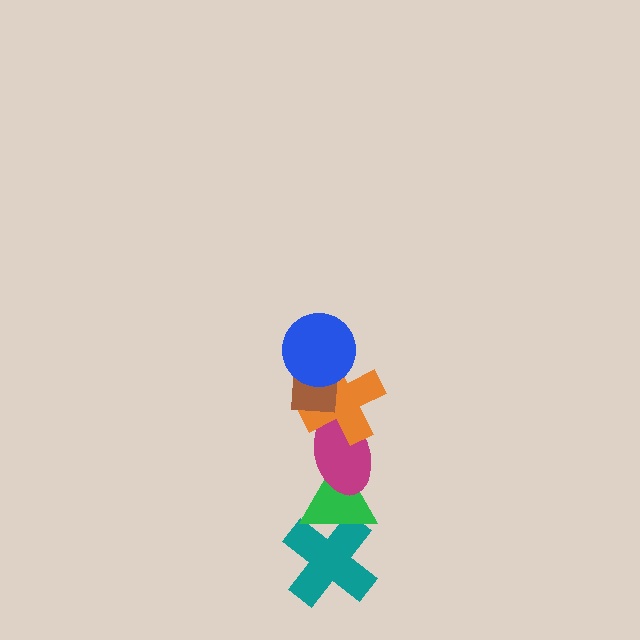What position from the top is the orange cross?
The orange cross is 3rd from the top.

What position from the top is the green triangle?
The green triangle is 5th from the top.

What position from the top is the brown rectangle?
The brown rectangle is 2nd from the top.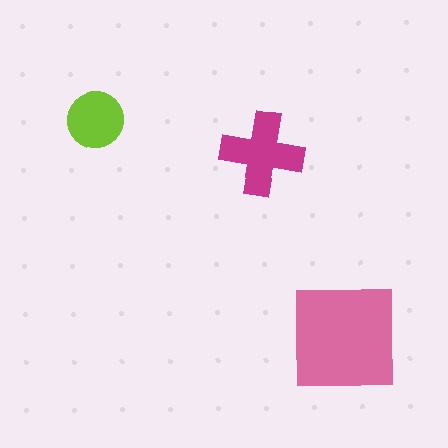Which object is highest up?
The lime circle is topmost.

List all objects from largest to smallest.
The pink square, the magenta cross, the lime circle.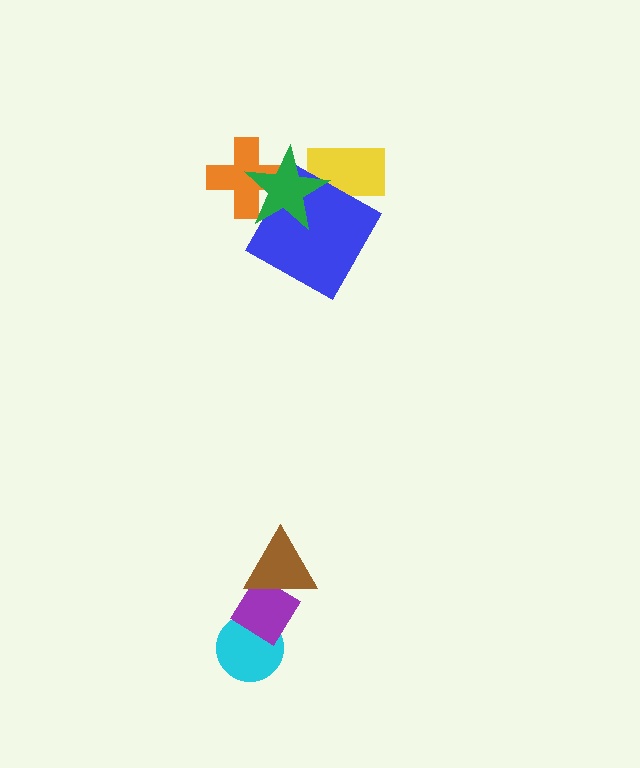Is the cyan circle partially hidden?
Yes, it is partially covered by another shape.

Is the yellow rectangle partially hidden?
Yes, it is partially covered by another shape.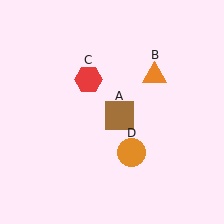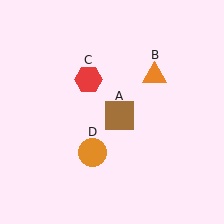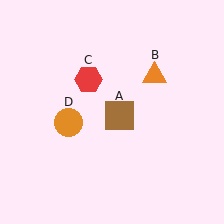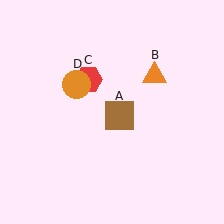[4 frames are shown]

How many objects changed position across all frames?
1 object changed position: orange circle (object D).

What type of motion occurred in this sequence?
The orange circle (object D) rotated clockwise around the center of the scene.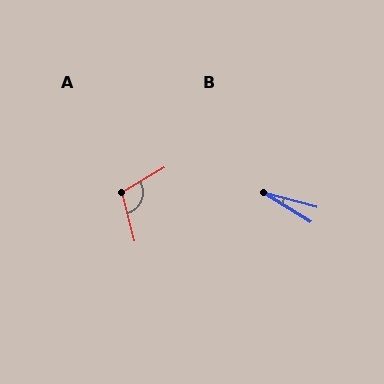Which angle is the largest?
A, at approximately 107 degrees.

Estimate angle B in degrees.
Approximately 16 degrees.